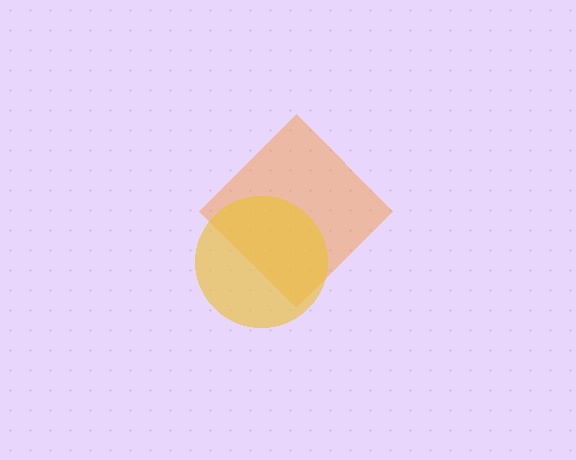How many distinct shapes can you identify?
There are 2 distinct shapes: an orange diamond, a yellow circle.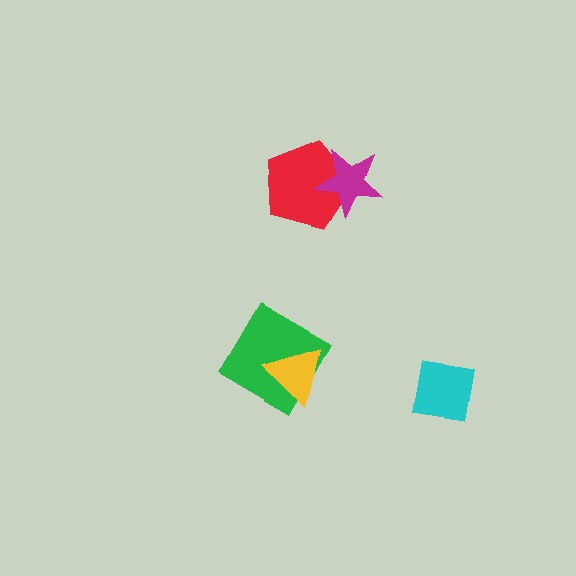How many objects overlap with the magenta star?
1 object overlaps with the magenta star.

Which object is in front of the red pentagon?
The magenta star is in front of the red pentagon.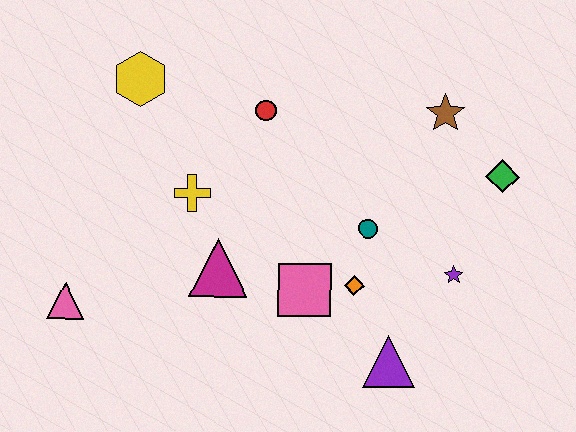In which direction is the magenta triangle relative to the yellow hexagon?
The magenta triangle is below the yellow hexagon.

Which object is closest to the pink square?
The orange diamond is closest to the pink square.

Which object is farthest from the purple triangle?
The yellow hexagon is farthest from the purple triangle.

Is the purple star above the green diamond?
No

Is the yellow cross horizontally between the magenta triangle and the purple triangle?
No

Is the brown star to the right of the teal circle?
Yes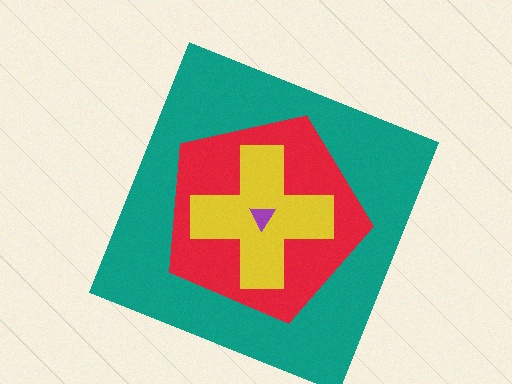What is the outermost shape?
The teal square.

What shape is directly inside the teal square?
The red pentagon.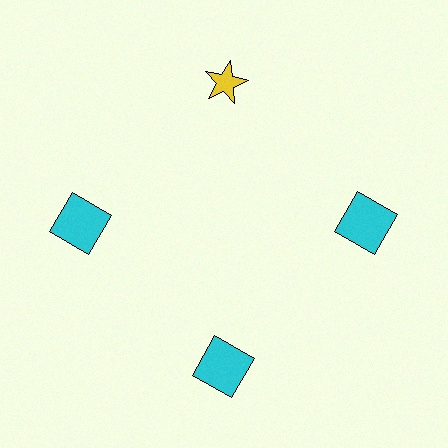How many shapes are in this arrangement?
There are 4 shapes arranged in a ring pattern.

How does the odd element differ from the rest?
It differs in both color (yellow instead of cyan) and shape (star instead of square).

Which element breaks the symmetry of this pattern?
The yellow star at roughly the 12 o'clock position breaks the symmetry. All other shapes are cyan squares.